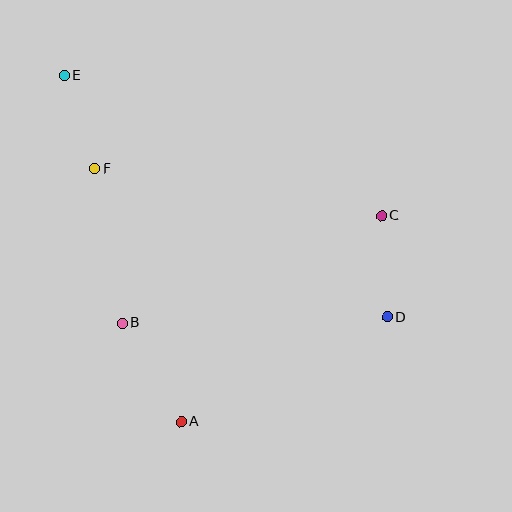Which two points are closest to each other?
Points E and F are closest to each other.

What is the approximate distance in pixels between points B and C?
The distance between B and C is approximately 281 pixels.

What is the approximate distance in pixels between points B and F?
The distance between B and F is approximately 157 pixels.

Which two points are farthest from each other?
Points D and E are farthest from each other.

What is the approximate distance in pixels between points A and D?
The distance between A and D is approximately 231 pixels.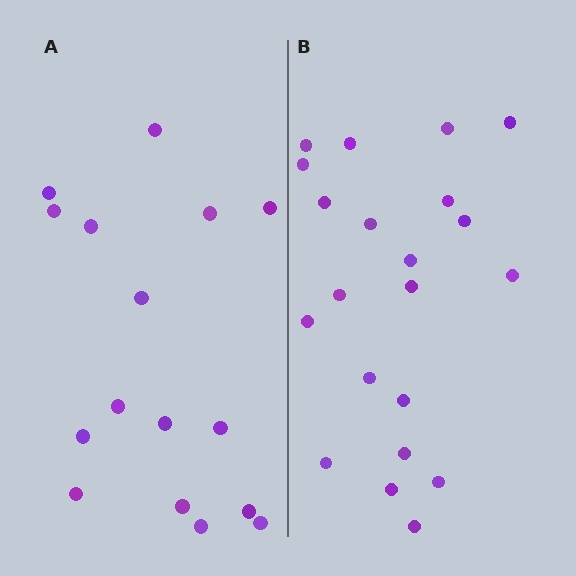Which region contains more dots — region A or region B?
Region B (the right region) has more dots.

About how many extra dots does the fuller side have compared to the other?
Region B has about 5 more dots than region A.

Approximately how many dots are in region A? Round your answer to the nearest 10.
About 20 dots. (The exact count is 16, which rounds to 20.)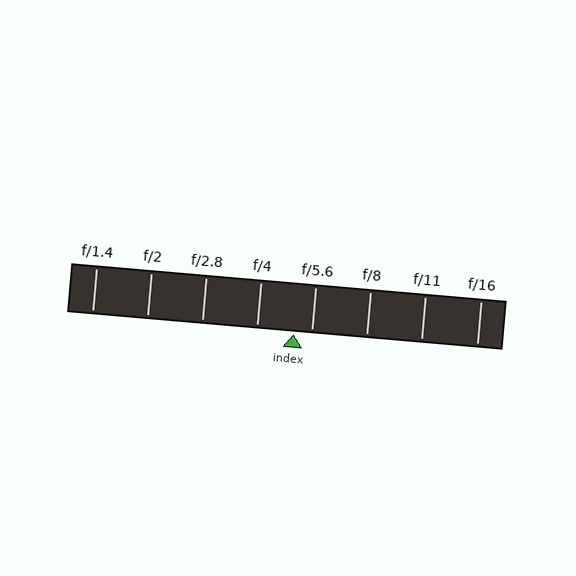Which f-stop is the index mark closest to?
The index mark is closest to f/5.6.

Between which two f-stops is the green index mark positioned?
The index mark is between f/4 and f/5.6.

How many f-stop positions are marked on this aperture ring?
There are 8 f-stop positions marked.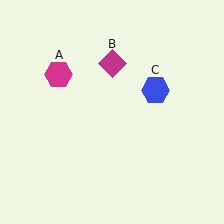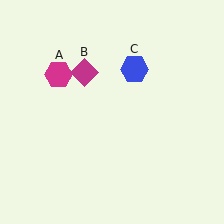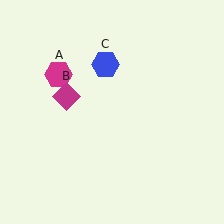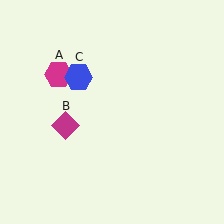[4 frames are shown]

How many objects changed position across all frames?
2 objects changed position: magenta diamond (object B), blue hexagon (object C).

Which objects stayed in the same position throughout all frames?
Magenta hexagon (object A) remained stationary.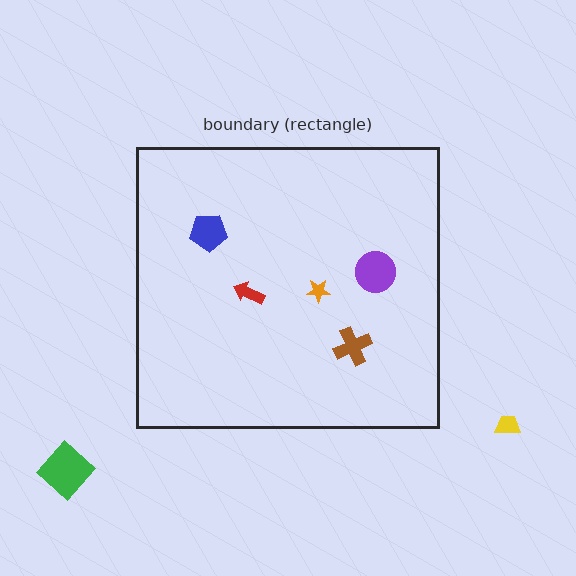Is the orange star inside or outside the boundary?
Inside.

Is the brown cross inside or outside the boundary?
Inside.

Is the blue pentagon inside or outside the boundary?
Inside.